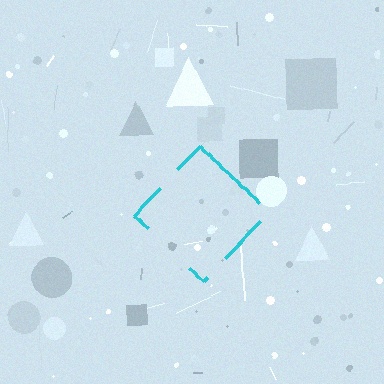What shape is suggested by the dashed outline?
The dashed outline suggests a diamond.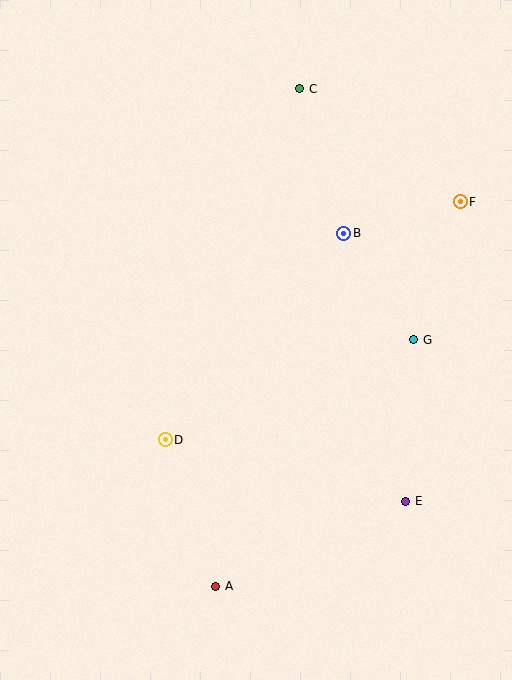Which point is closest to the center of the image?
Point D at (165, 440) is closest to the center.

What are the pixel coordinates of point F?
Point F is at (460, 202).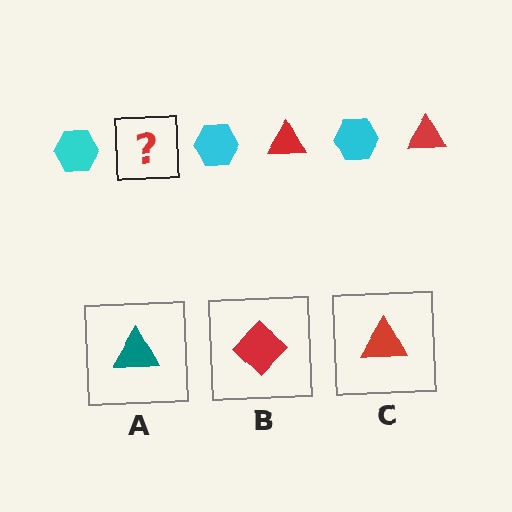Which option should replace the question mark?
Option C.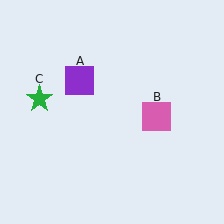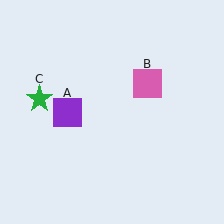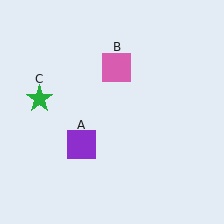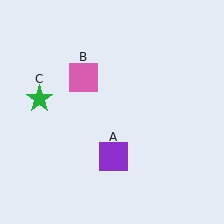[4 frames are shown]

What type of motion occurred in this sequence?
The purple square (object A), pink square (object B) rotated counterclockwise around the center of the scene.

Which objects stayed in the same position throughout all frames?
Green star (object C) remained stationary.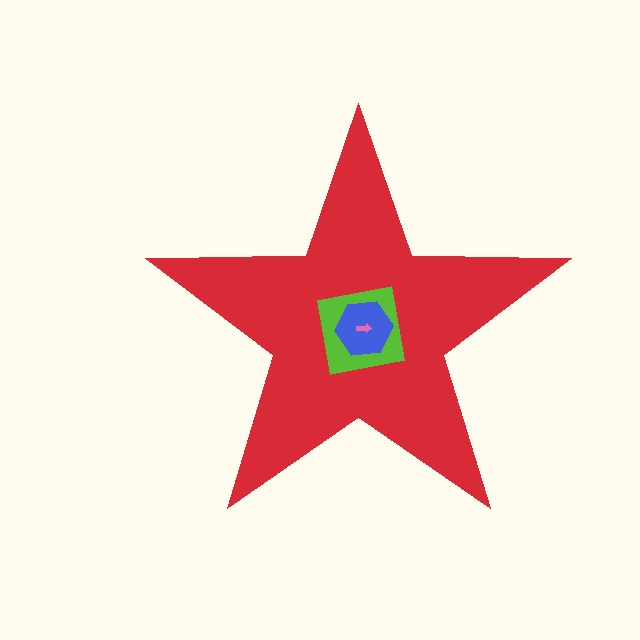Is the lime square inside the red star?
Yes.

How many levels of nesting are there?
4.